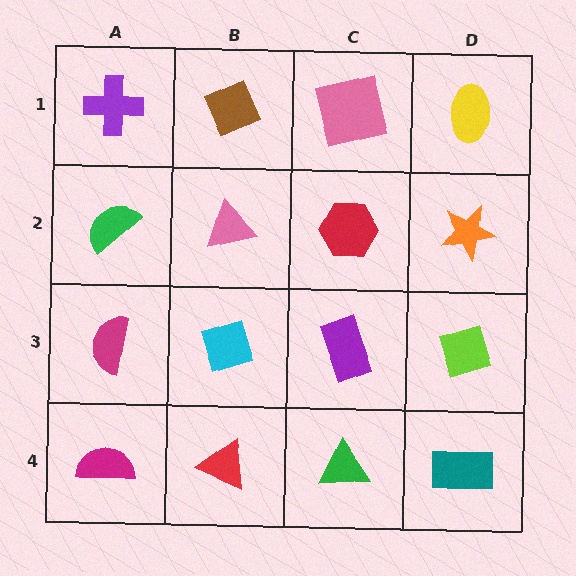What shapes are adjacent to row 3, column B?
A pink triangle (row 2, column B), a red triangle (row 4, column B), a magenta semicircle (row 3, column A), a purple rectangle (row 3, column C).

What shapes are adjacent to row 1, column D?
An orange star (row 2, column D), a pink square (row 1, column C).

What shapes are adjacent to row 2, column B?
A brown diamond (row 1, column B), a cyan diamond (row 3, column B), a green semicircle (row 2, column A), a red hexagon (row 2, column C).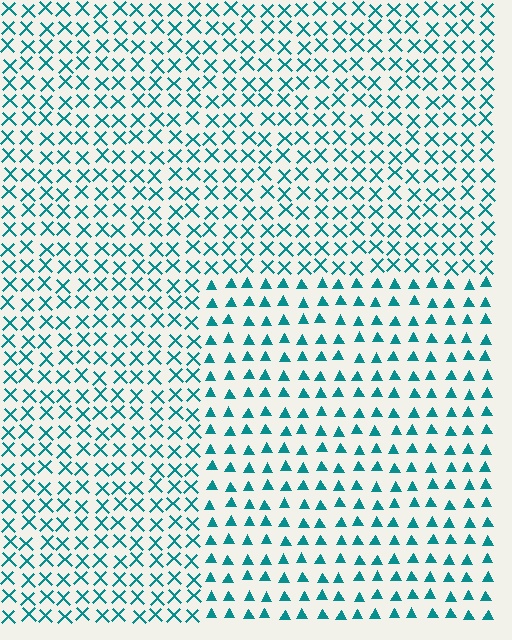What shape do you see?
I see a rectangle.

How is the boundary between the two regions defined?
The boundary is defined by a change in element shape: triangles inside vs. X marks outside. All elements share the same color and spacing.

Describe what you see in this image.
The image is filled with small teal elements arranged in a uniform grid. A rectangle-shaped region contains triangles, while the surrounding area contains X marks. The boundary is defined purely by the change in element shape.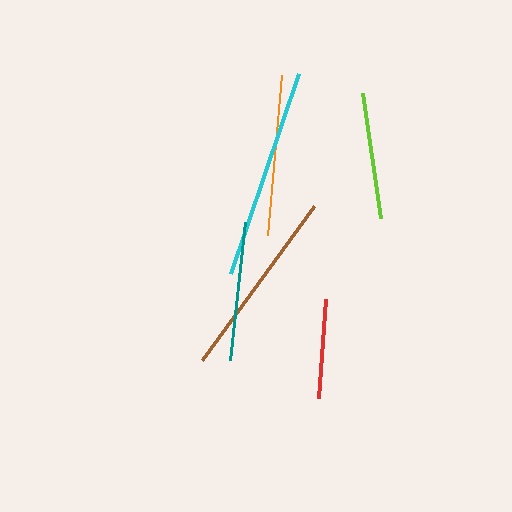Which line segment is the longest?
The cyan line is the longest at approximately 211 pixels.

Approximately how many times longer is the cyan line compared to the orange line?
The cyan line is approximately 1.3 times the length of the orange line.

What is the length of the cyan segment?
The cyan segment is approximately 211 pixels long.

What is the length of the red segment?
The red segment is approximately 99 pixels long.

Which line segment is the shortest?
The red line is the shortest at approximately 99 pixels.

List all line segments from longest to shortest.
From longest to shortest: cyan, brown, orange, teal, lime, red.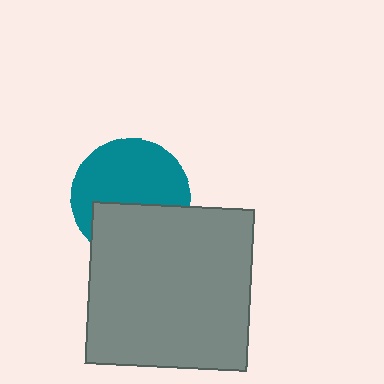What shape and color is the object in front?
The object in front is a gray square.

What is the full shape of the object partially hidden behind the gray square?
The partially hidden object is a teal circle.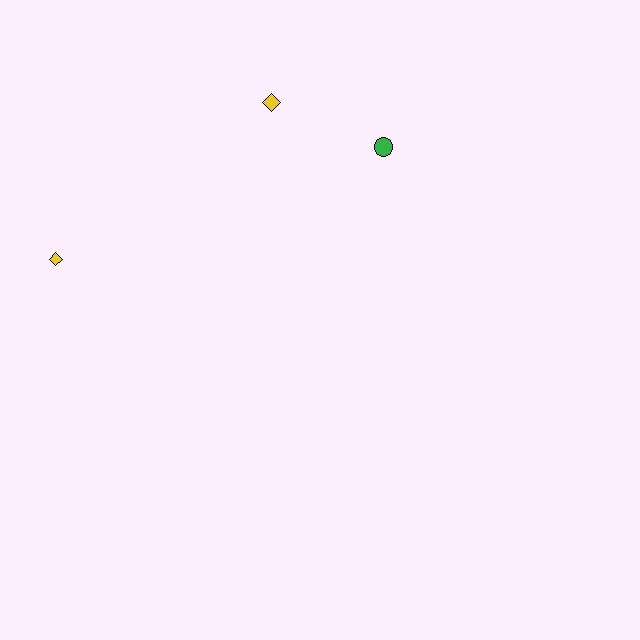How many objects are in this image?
There are 3 objects.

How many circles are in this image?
There is 1 circle.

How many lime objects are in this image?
There are no lime objects.